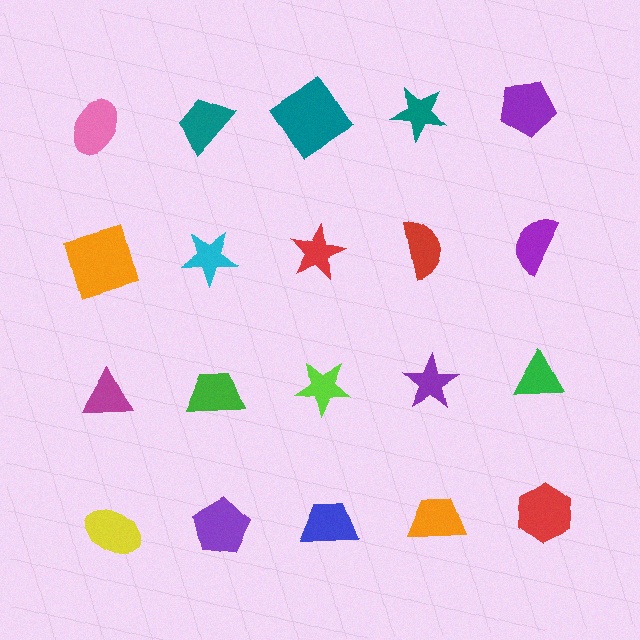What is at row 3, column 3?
A lime star.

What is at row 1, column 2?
A teal trapezoid.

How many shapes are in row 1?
5 shapes.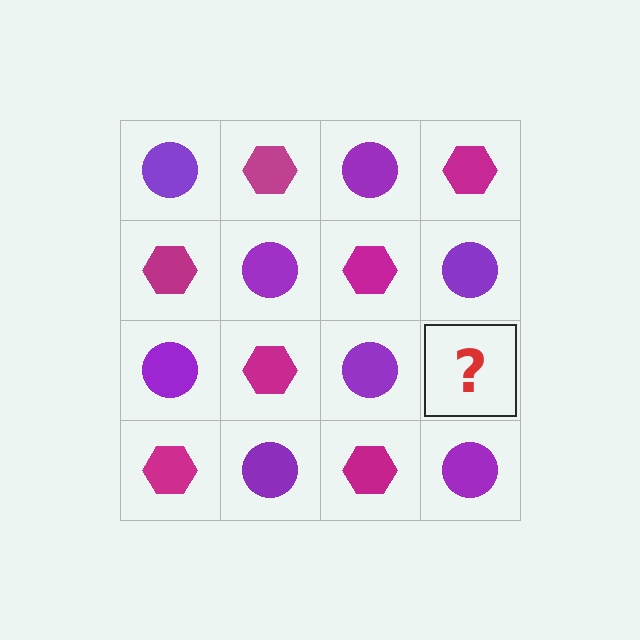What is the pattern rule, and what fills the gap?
The rule is that it alternates purple circle and magenta hexagon in a checkerboard pattern. The gap should be filled with a magenta hexagon.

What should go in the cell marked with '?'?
The missing cell should contain a magenta hexagon.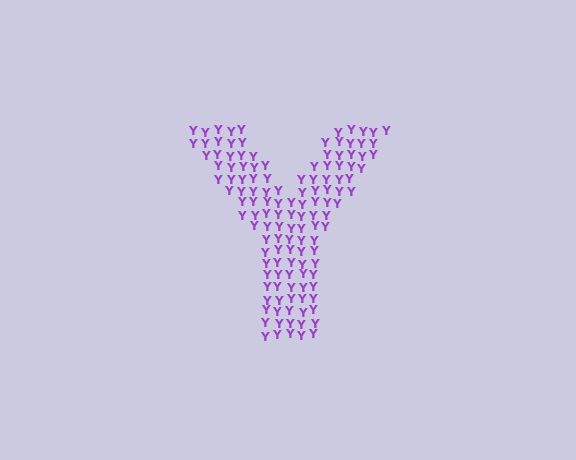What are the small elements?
The small elements are letter Y's.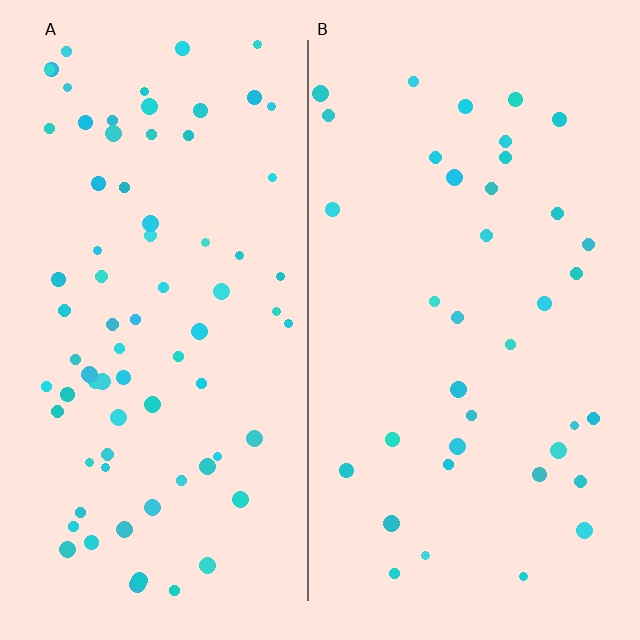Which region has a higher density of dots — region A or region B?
A (the left).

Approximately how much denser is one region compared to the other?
Approximately 2.0× — region A over region B.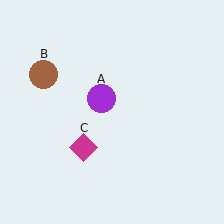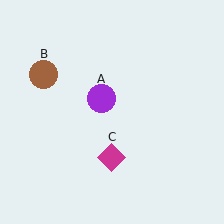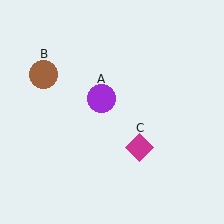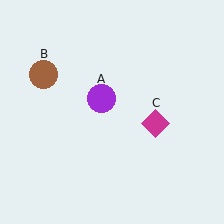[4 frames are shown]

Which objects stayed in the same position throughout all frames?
Purple circle (object A) and brown circle (object B) remained stationary.